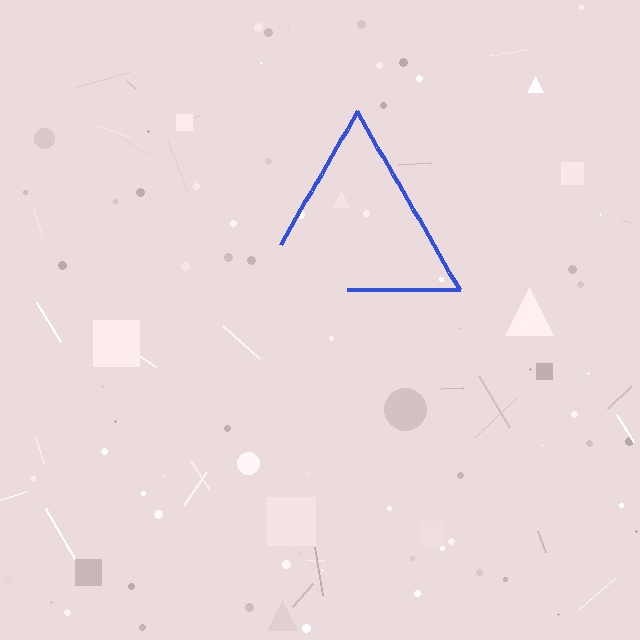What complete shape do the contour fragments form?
The contour fragments form a triangle.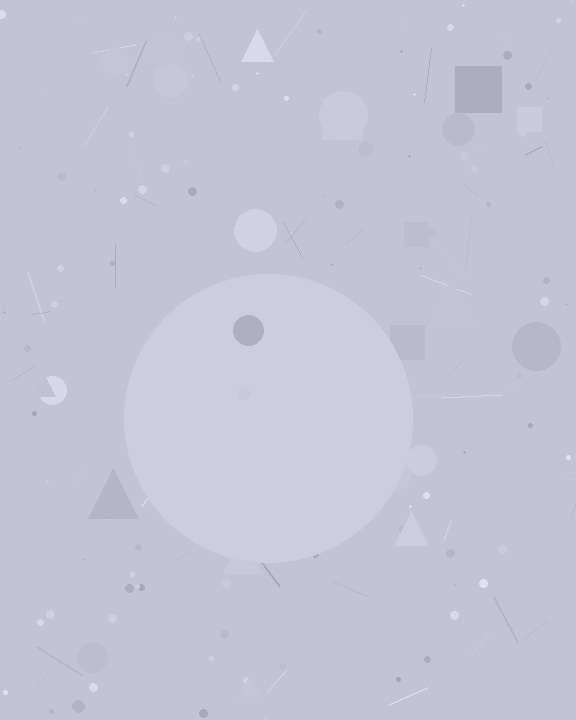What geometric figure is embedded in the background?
A circle is embedded in the background.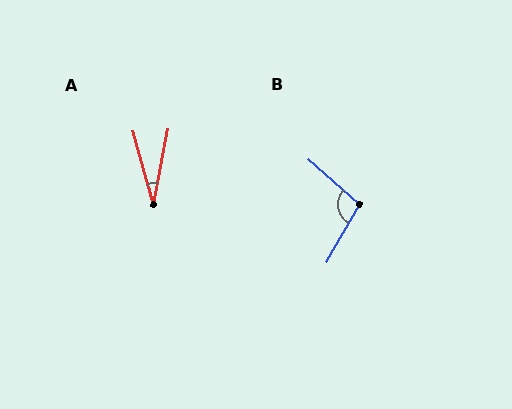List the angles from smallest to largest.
A (26°), B (102°).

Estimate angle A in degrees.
Approximately 26 degrees.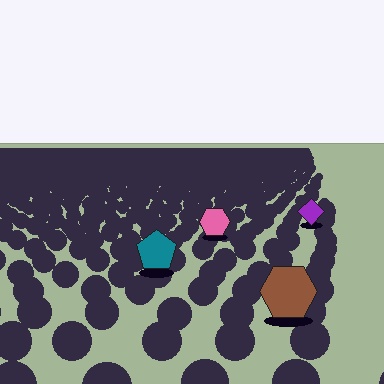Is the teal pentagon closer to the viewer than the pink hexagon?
Yes. The teal pentagon is closer — you can tell from the texture gradient: the ground texture is coarser near it.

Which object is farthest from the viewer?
The purple diamond is farthest from the viewer. It appears smaller and the ground texture around it is denser.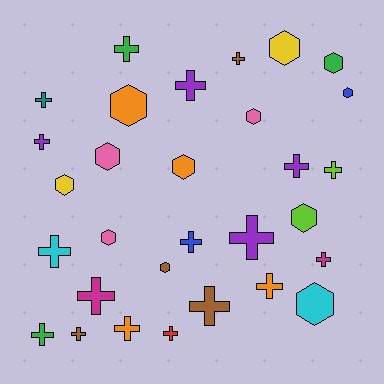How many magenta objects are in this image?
There are 2 magenta objects.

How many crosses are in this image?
There are 18 crosses.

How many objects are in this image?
There are 30 objects.